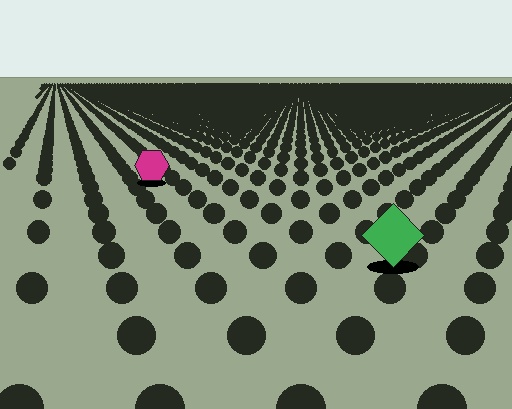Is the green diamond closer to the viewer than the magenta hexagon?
Yes. The green diamond is closer — you can tell from the texture gradient: the ground texture is coarser near it.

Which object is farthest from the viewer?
The magenta hexagon is farthest from the viewer. It appears smaller and the ground texture around it is denser.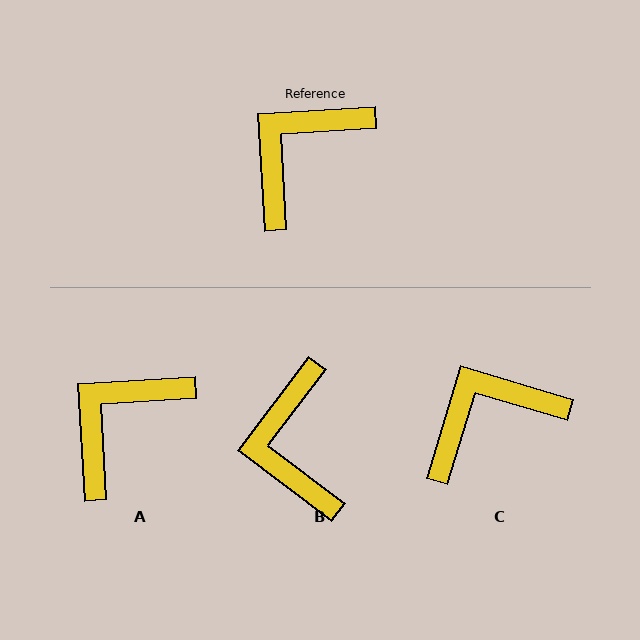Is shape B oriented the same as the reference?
No, it is off by about 50 degrees.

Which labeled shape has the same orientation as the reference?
A.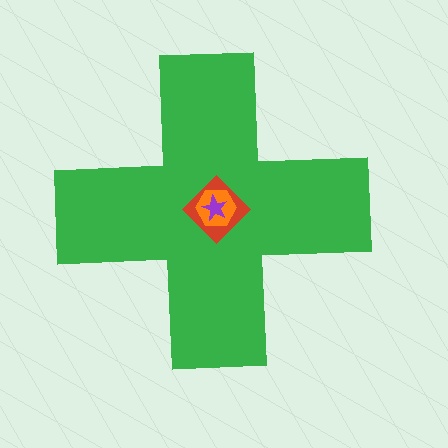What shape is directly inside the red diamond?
The orange hexagon.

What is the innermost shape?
The purple star.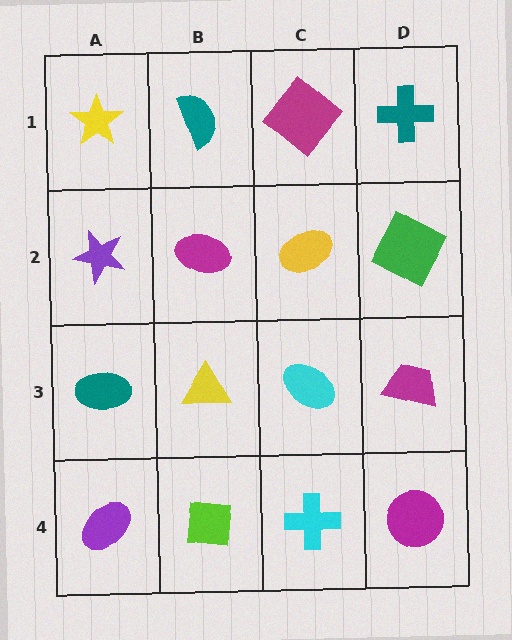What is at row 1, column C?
A magenta diamond.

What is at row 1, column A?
A yellow star.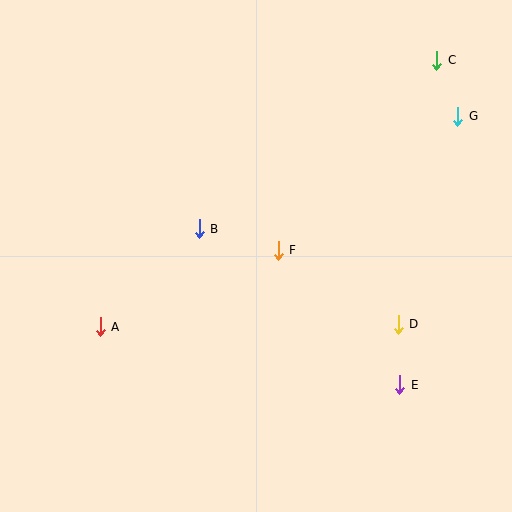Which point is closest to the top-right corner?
Point C is closest to the top-right corner.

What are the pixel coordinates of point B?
Point B is at (199, 229).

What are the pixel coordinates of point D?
Point D is at (398, 325).